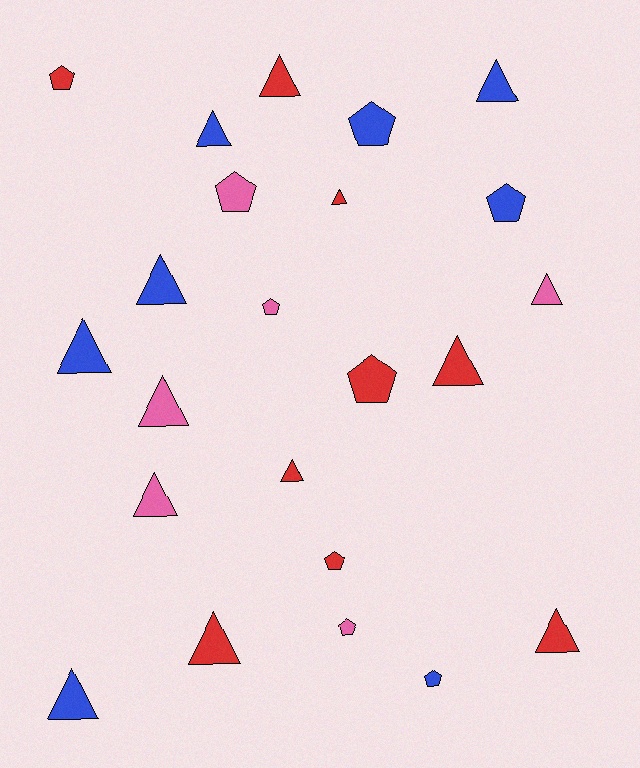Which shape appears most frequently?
Triangle, with 14 objects.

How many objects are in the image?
There are 23 objects.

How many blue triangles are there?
There are 5 blue triangles.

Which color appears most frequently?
Red, with 9 objects.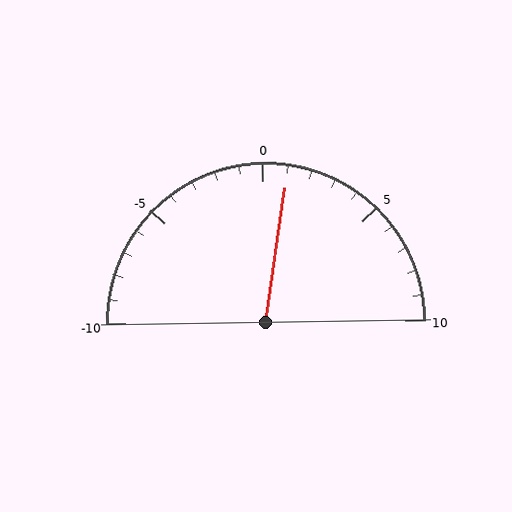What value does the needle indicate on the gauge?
The needle indicates approximately 1.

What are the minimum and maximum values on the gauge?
The gauge ranges from -10 to 10.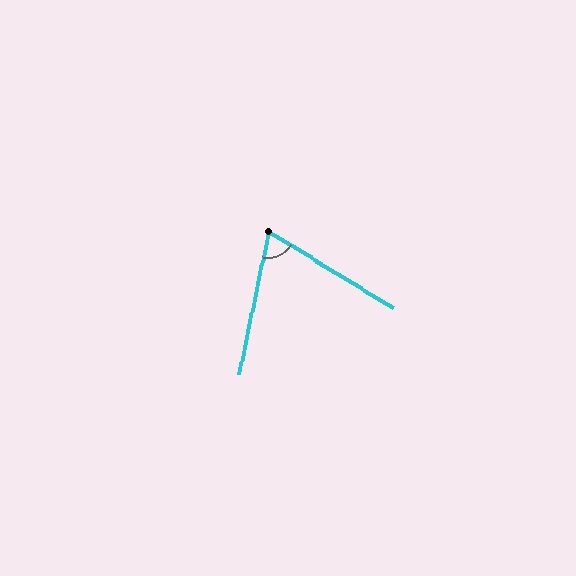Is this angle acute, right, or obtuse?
It is acute.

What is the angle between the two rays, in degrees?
Approximately 70 degrees.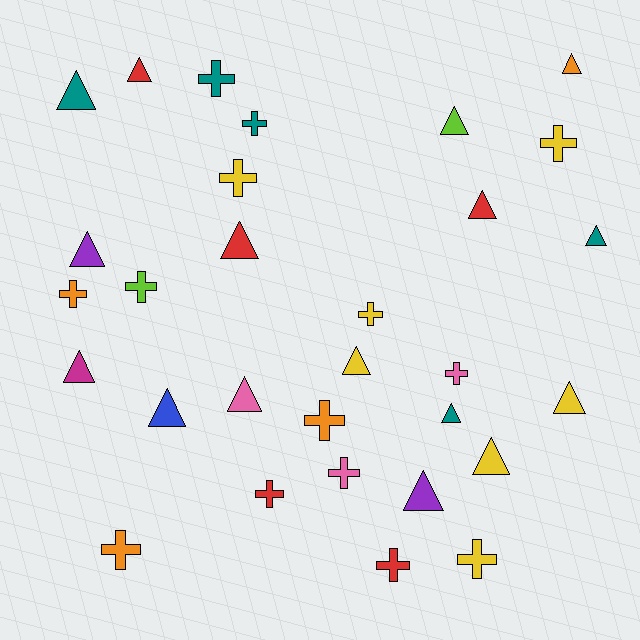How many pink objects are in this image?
There are 3 pink objects.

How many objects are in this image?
There are 30 objects.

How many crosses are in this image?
There are 14 crosses.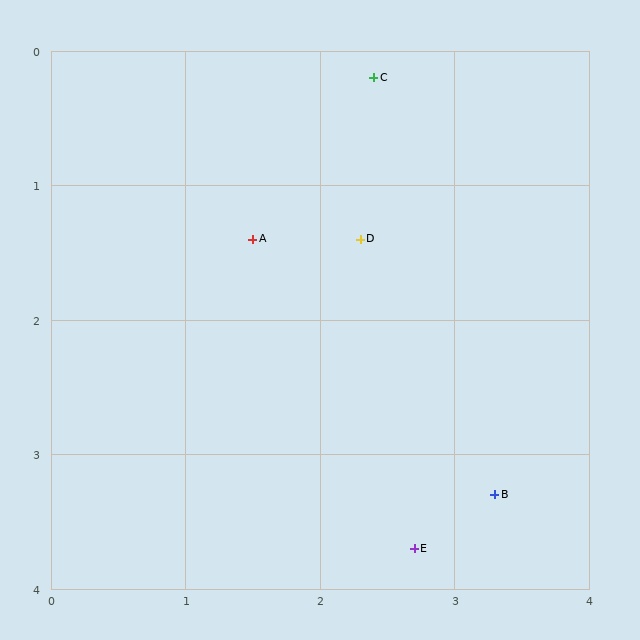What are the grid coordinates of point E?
Point E is at approximately (2.7, 3.7).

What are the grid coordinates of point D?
Point D is at approximately (2.3, 1.4).